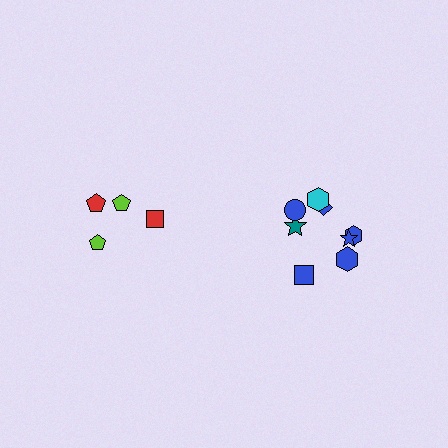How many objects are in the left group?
There are 4 objects.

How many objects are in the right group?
There are 8 objects.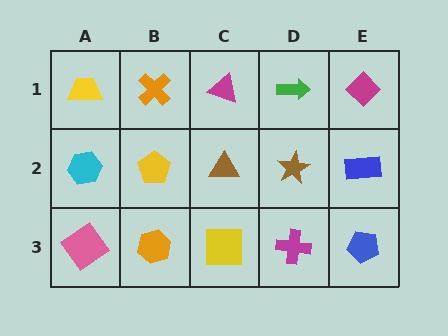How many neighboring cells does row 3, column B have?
3.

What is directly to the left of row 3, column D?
A yellow square.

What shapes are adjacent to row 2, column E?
A magenta diamond (row 1, column E), a blue pentagon (row 3, column E), a brown star (row 2, column D).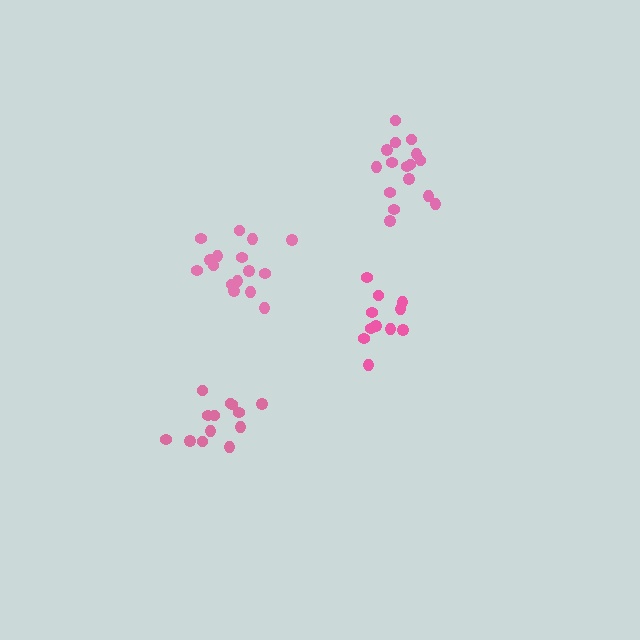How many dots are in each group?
Group 1: 16 dots, Group 2: 16 dots, Group 3: 11 dots, Group 4: 13 dots (56 total).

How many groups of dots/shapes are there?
There are 4 groups.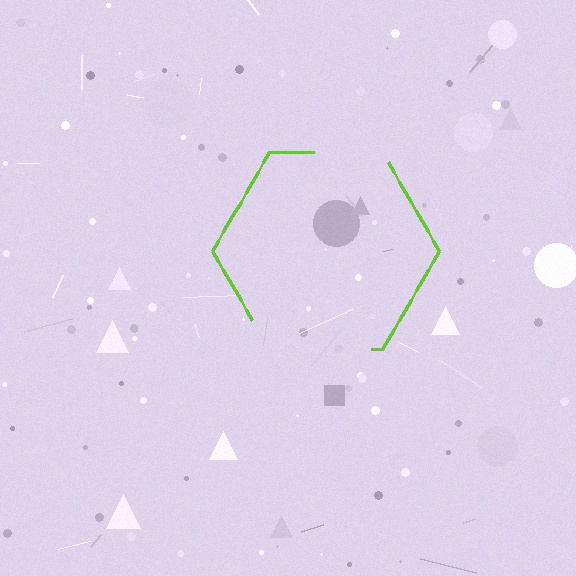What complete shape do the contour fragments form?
The contour fragments form a hexagon.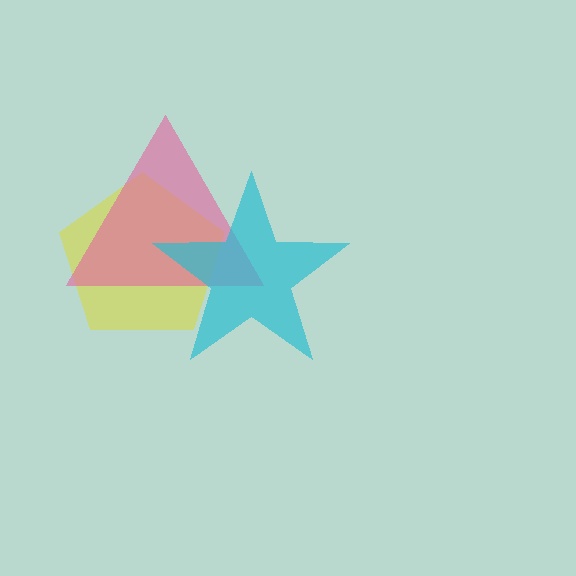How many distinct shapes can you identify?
There are 3 distinct shapes: a yellow pentagon, a pink triangle, a cyan star.